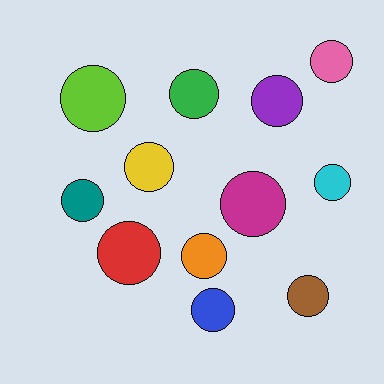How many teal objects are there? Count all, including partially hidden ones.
There is 1 teal object.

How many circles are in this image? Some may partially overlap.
There are 12 circles.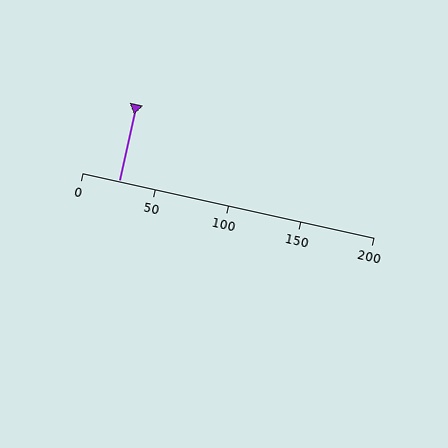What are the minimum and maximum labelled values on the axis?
The axis runs from 0 to 200.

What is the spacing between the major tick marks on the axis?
The major ticks are spaced 50 apart.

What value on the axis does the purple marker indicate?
The marker indicates approximately 25.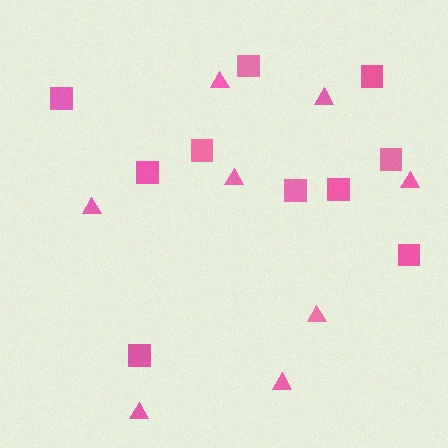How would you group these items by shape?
There are 2 groups: one group of triangles (8) and one group of squares (10).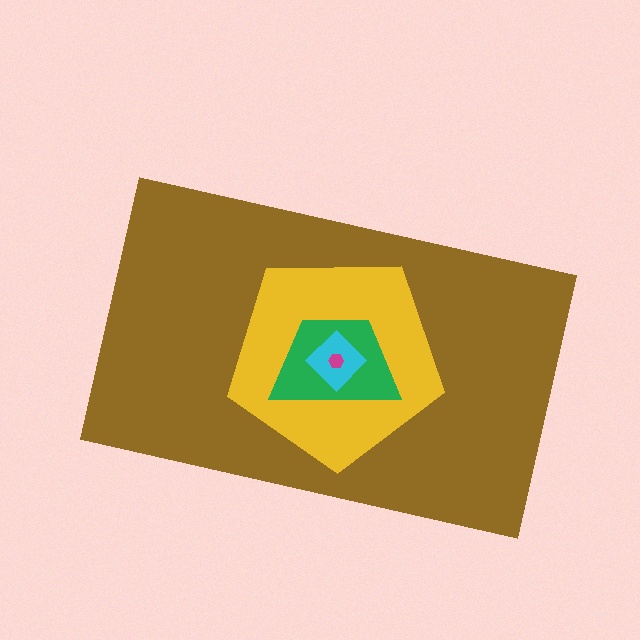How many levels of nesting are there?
5.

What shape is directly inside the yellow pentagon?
The green trapezoid.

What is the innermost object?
The magenta hexagon.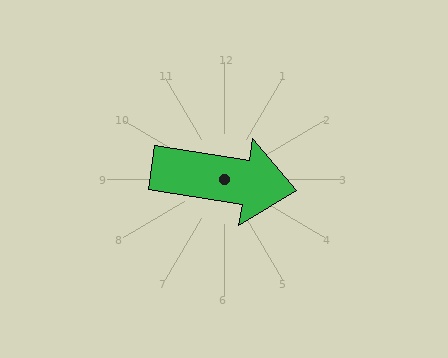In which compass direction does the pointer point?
East.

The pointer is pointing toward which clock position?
Roughly 3 o'clock.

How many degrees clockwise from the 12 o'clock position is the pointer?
Approximately 99 degrees.